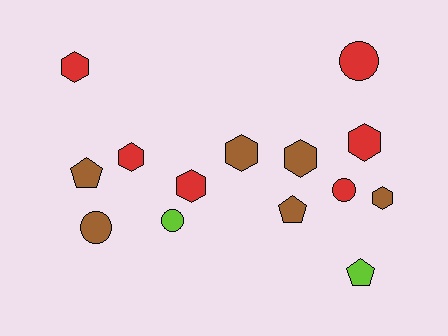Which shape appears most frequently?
Hexagon, with 7 objects.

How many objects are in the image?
There are 14 objects.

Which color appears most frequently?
Brown, with 6 objects.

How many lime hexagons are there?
There are no lime hexagons.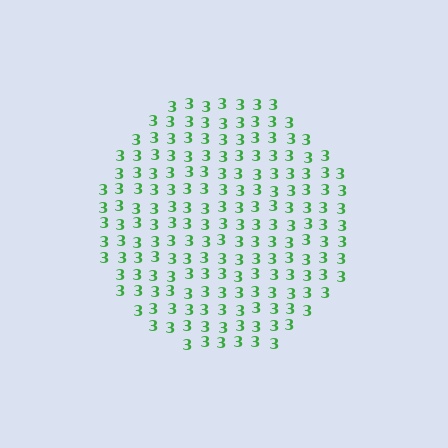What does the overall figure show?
The overall figure shows a circle.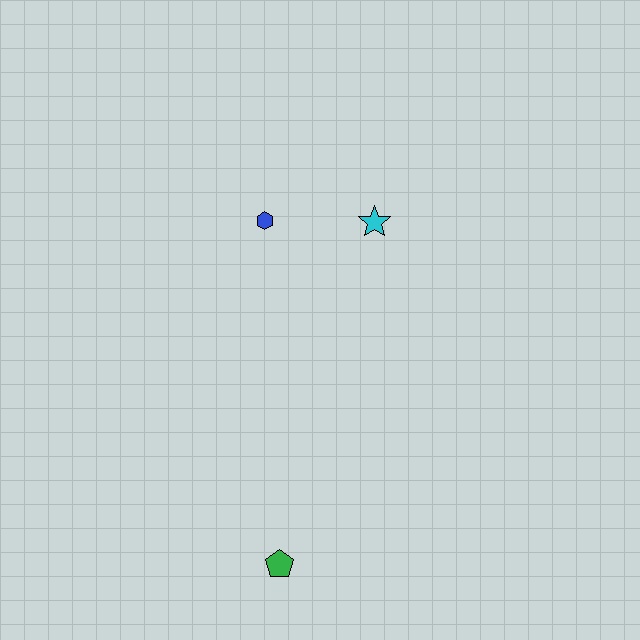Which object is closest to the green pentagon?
The blue hexagon is closest to the green pentagon.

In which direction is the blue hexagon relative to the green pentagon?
The blue hexagon is above the green pentagon.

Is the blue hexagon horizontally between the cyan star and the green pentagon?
No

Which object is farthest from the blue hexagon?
The green pentagon is farthest from the blue hexagon.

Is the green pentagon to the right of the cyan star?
No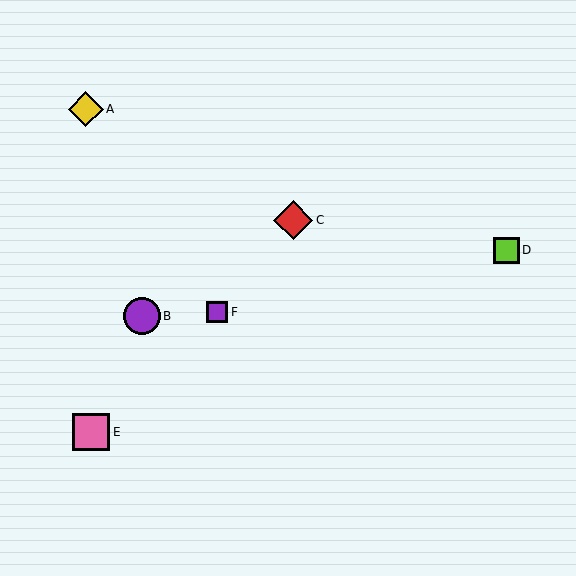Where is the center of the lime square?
The center of the lime square is at (506, 250).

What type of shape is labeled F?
Shape F is a purple square.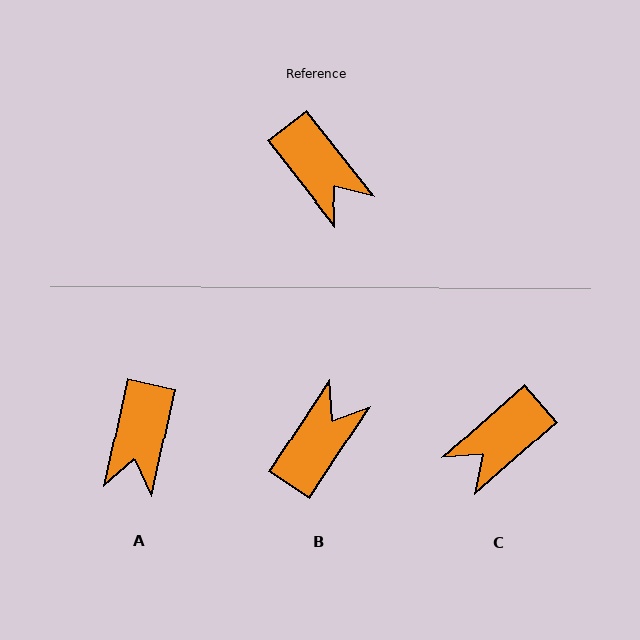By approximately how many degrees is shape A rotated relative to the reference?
Approximately 50 degrees clockwise.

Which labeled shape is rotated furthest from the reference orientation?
B, about 109 degrees away.